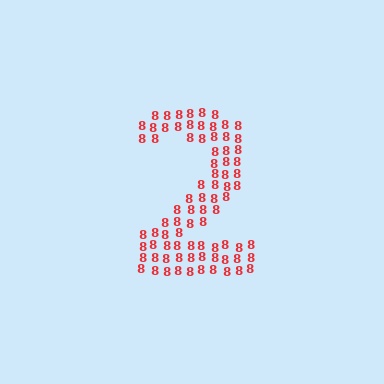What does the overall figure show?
The overall figure shows the digit 2.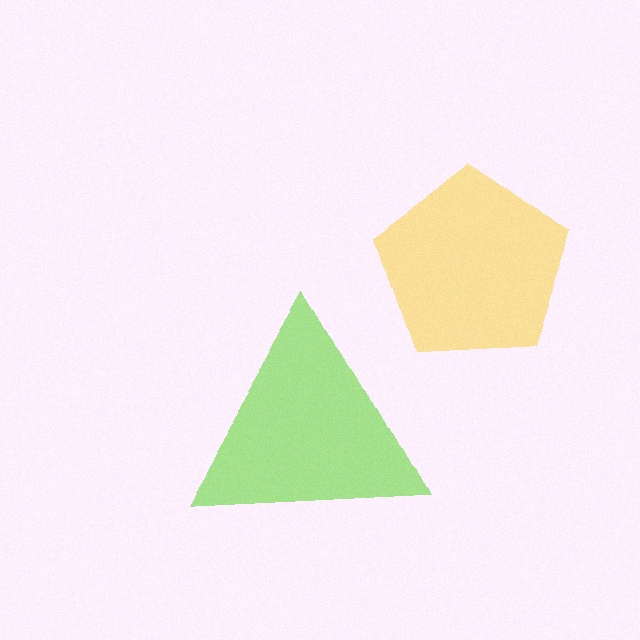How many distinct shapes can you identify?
There are 2 distinct shapes: a yellow pentagon, a lime triangle.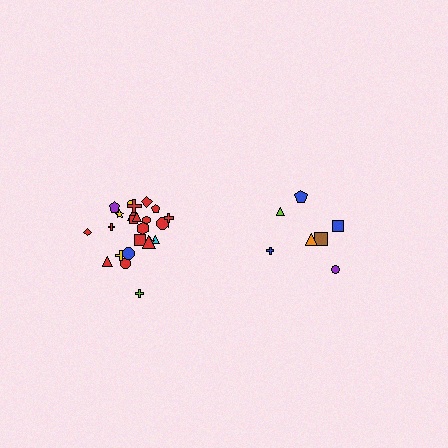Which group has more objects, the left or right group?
The left group.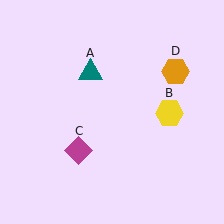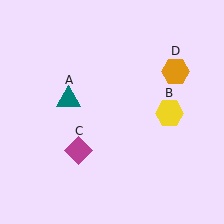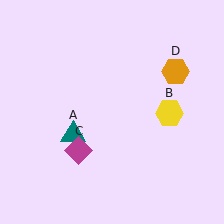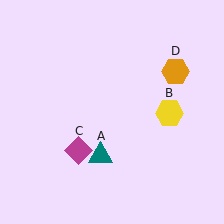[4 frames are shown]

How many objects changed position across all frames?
1 object changed position: teal triangle (object A).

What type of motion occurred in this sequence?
The teal triangle (object A) rotated counterclockwise around the center of the scene.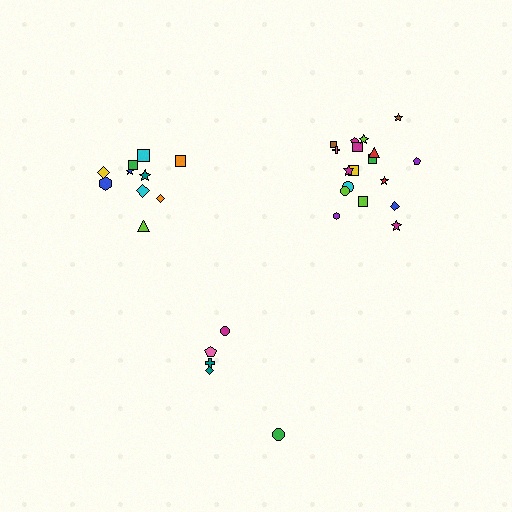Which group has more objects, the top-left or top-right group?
The top-right group.